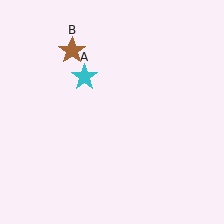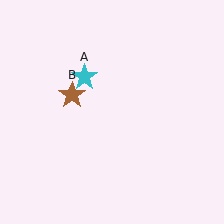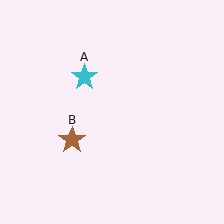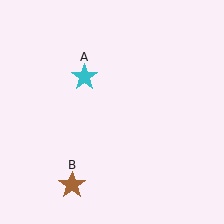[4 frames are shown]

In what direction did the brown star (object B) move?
The brown star (object B) moved down.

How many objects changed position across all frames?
1 object changed position: brown star (object B).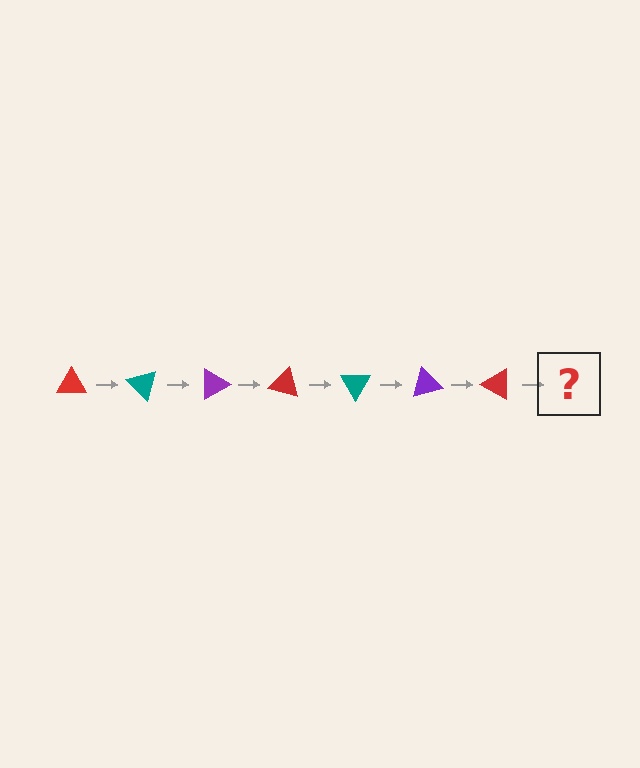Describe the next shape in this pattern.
It should be a teal triangle, rotated 315 degrees from the start.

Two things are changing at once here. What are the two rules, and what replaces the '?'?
The two rules are that it rotates 45 degrees each step and the color cycles through red, teal, and purple. The '?' should be a teal triangle, rotated 315 degrees from the start.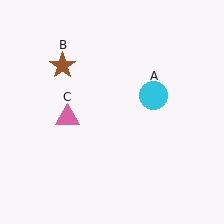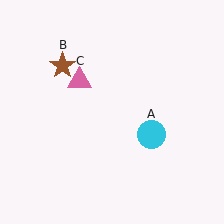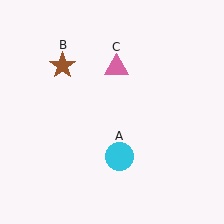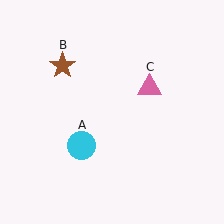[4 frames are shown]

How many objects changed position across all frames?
2 objects changed position: cyan circle (object A), pink triangle (object C).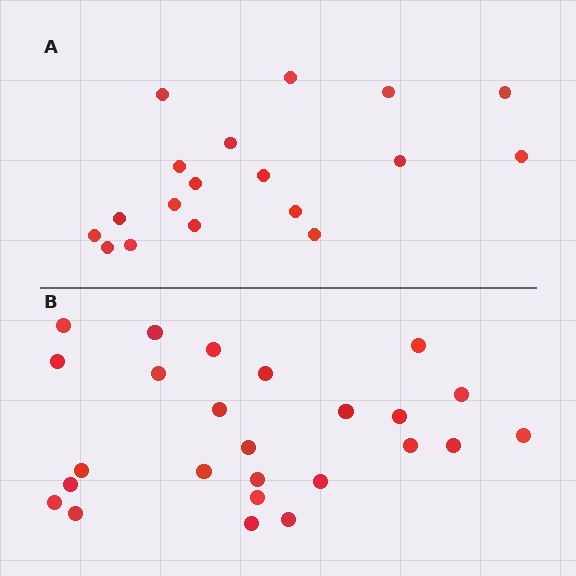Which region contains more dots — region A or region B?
Region B (the bottom region) has more dots.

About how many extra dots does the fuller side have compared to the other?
Region B has roughly 8 or so more dots than region A.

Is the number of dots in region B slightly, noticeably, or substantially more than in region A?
Region B has noticeably more, but not dramatically so. The ratio is roughly 1.4 to 1.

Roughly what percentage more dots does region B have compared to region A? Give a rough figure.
About 40% more.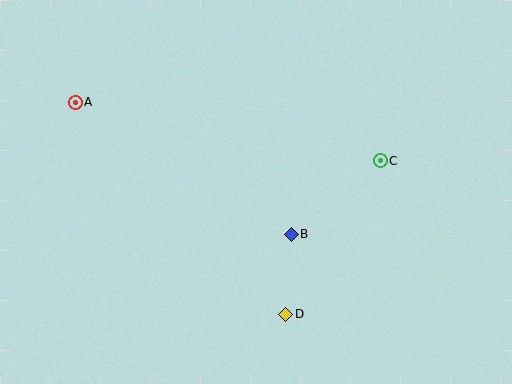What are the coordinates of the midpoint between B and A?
The midpoint between B and A is at (183, 168).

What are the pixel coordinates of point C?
Point C is at (380, 161).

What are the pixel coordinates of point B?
Point B is at (291, 234).